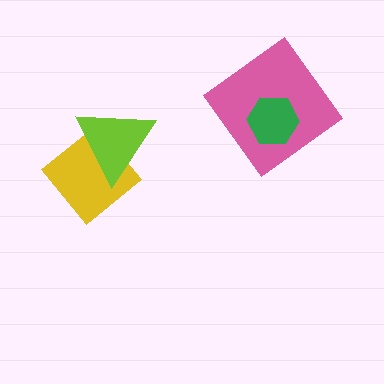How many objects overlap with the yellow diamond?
1 object overlaps with the yellow diamond.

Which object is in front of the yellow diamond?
The lime triangle is in front of the yellow diamond.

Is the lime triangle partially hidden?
No, no other shape covers it.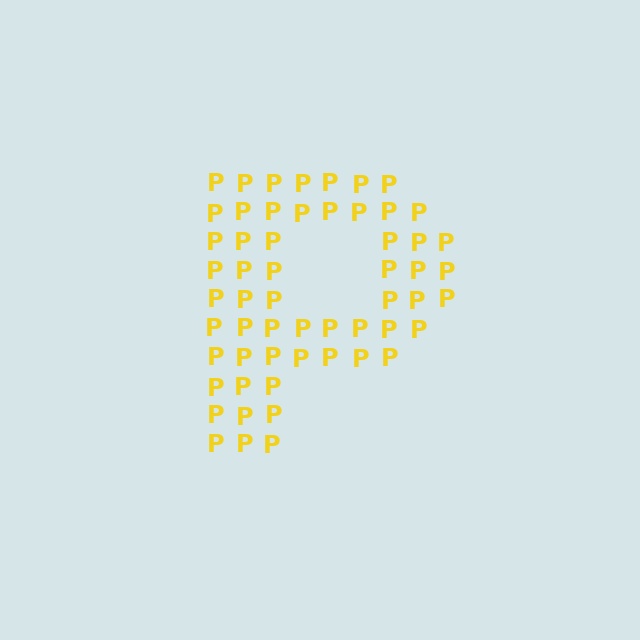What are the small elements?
The small elements are letter P's.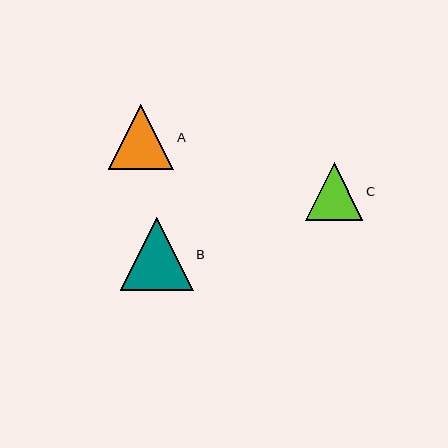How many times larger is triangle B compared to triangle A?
Triangle B is approximately 1.1 times the size of triangle A.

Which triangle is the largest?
Triangle B is the largest with a size of approximately 73 pixels.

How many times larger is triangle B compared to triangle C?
Triangle B is approximately 1.3 times the size of triangle C.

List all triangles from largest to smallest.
From largest to smallest: B, A, C.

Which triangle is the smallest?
Triangle C is the smallest with a size of approximately 57 pixels.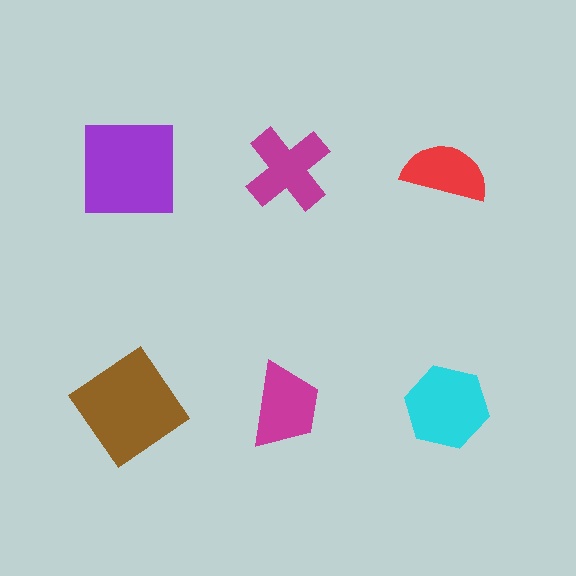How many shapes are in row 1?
3 shapes.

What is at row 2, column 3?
A cyan hexagon.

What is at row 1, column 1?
A purple square.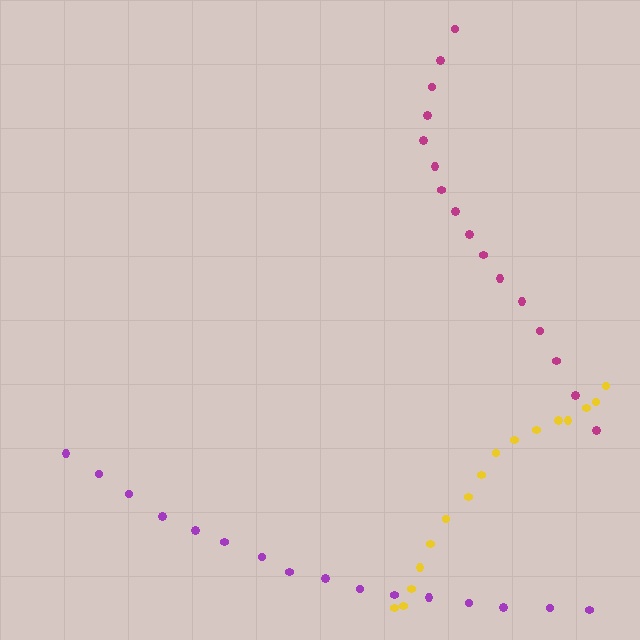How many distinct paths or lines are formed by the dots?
There are 3 distinct paths.